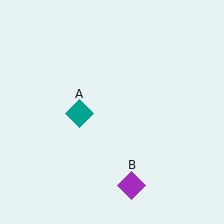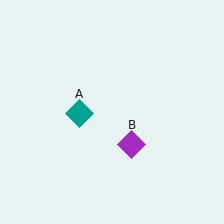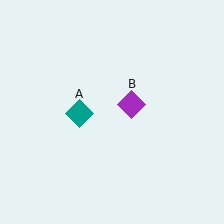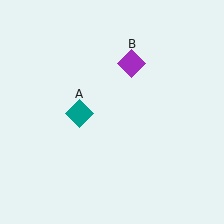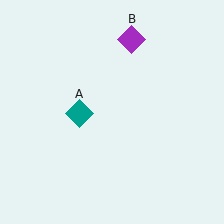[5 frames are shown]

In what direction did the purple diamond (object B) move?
The purple diamond (object B) moved up.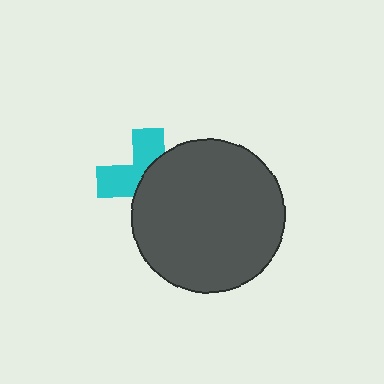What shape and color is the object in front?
The object in front is a dark gray circle.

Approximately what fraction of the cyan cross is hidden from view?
Roughly 57% of the cyan cross is hidden behind the dark gray circle.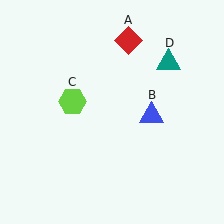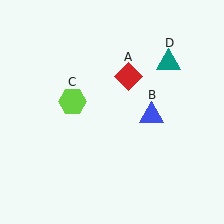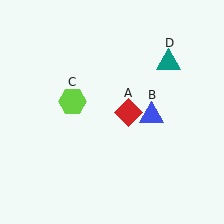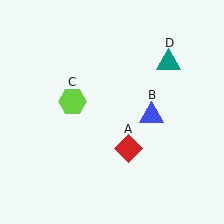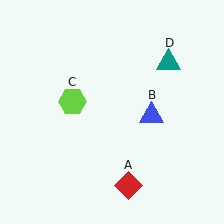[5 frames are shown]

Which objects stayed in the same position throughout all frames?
Blue triangle (object B) and lime hexagon (object C) and teal triangle (object D) remained stationary.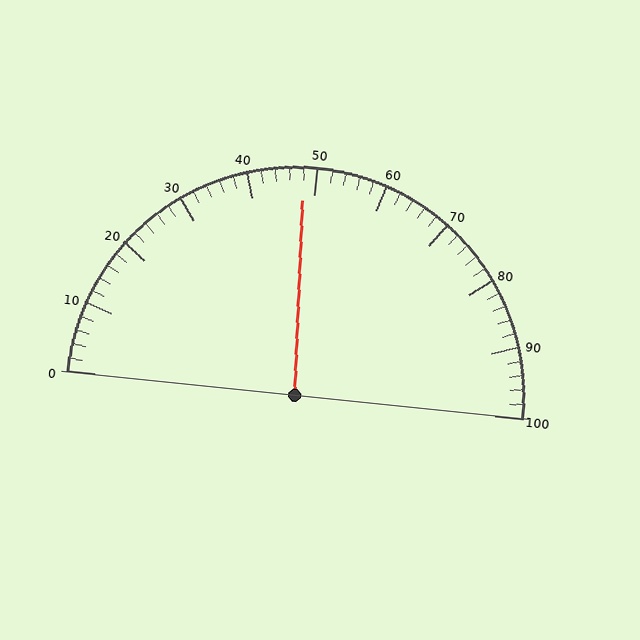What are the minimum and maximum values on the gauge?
The gauge ranges from 0 to 100.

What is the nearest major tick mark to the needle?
The nearest major tick mark is 50.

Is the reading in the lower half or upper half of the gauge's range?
The reading is in the lower half of the range (0 to 100).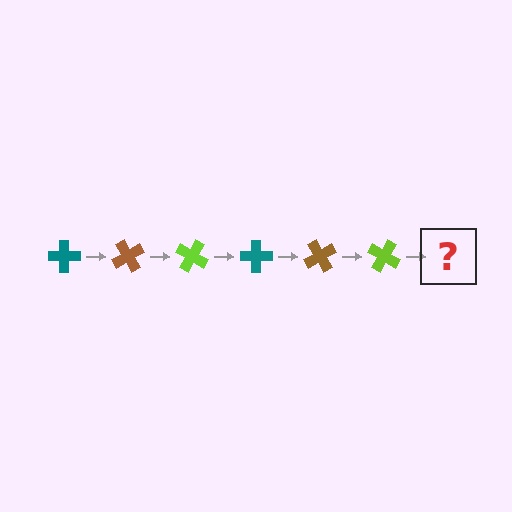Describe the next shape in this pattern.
It should be a teal cross, rotated 360 degrees from the start.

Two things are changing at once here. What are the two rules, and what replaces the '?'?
The two rules are that it rotates 60 degrees each step and the color cycles through teal, brown, and lime. The '?' should be a teal cross, rotated 360 degrees from the start.